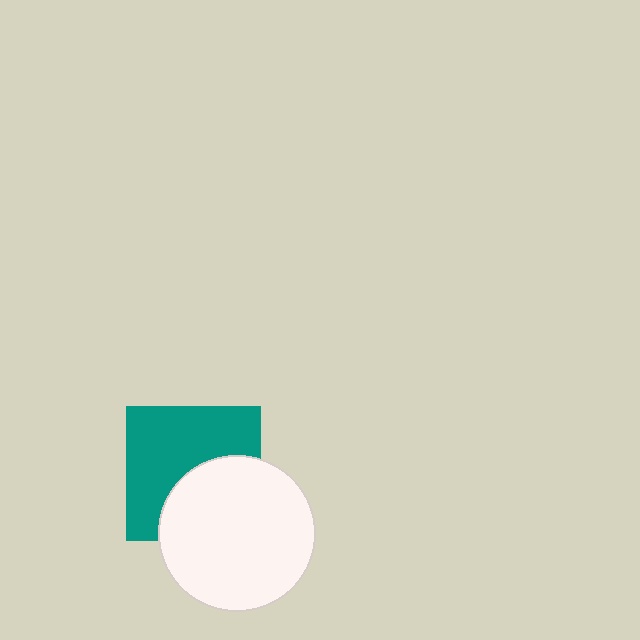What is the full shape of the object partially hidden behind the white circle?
The partially hidden object is a teal square.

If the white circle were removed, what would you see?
You would see the complete teal square.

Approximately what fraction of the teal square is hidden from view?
Roughly 41% of the teal square is hidden behind the white circle.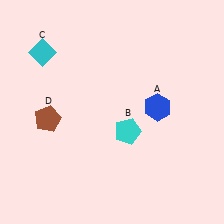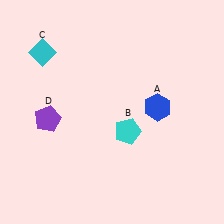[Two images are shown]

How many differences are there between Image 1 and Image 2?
There is 1 difference between the two images.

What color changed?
The pentagon (D) changed from brown in Image 1 to purple in Image 2.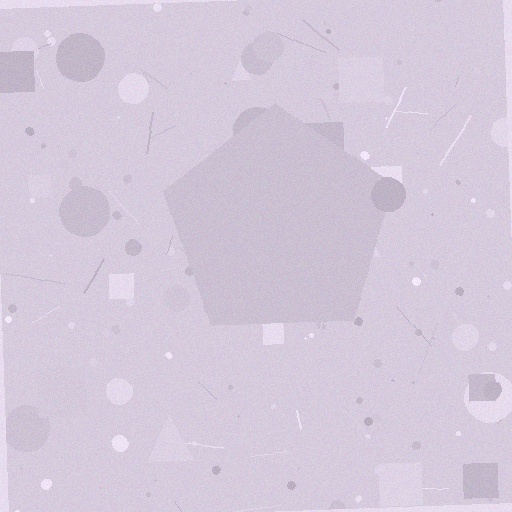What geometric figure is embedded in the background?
A pentagon is embedded in the background.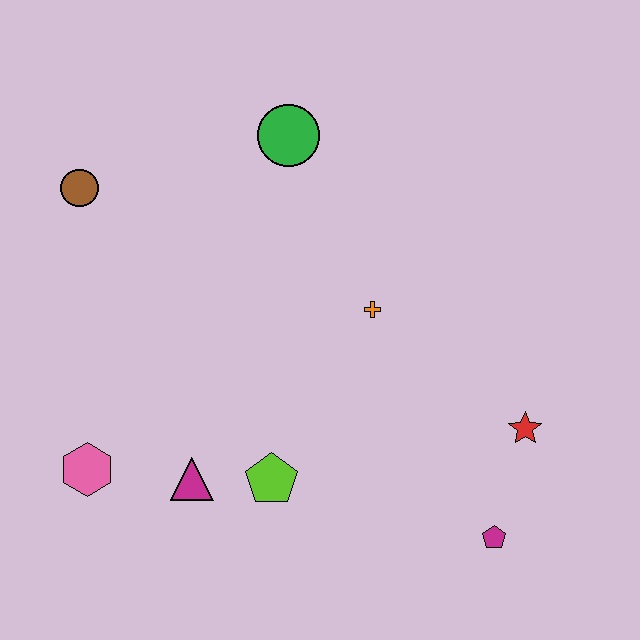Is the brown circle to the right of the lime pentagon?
No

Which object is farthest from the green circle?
The magenta pentagon is farthest from the green circle.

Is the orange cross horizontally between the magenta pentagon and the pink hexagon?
Yes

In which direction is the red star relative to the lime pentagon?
The red star is to the right of the lime pentagon.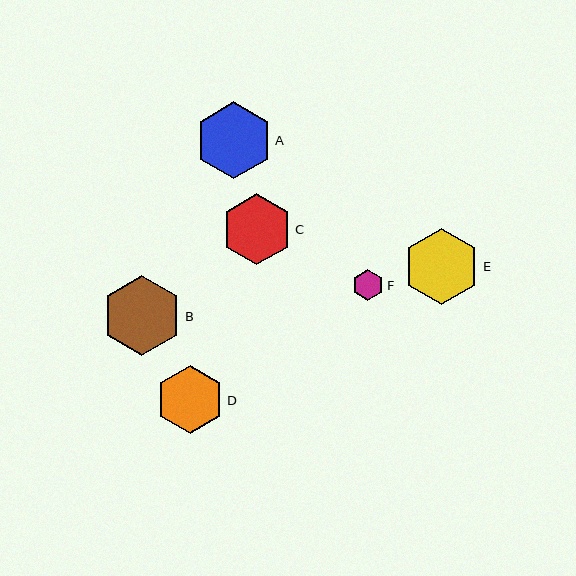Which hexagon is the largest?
Hexagon B is the largest with a size of approximately 80 pixels.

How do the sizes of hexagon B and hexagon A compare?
Hexagon B and hexagon A are approximately the same size.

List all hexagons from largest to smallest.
From largest to smallest: B, A, E, C, D, F.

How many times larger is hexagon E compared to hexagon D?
Hexagon E is approximately 1.1 times the size of hexagon D.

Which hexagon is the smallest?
Hexagon F is the smallest with a size of approximately 31 pixels.